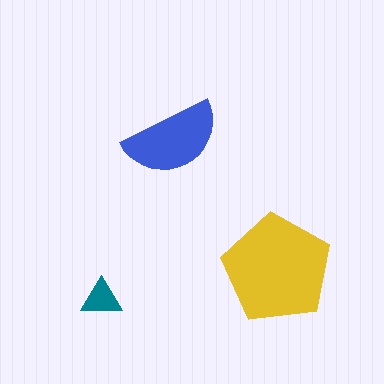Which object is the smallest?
The teal triangle.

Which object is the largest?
The yellow pentagon.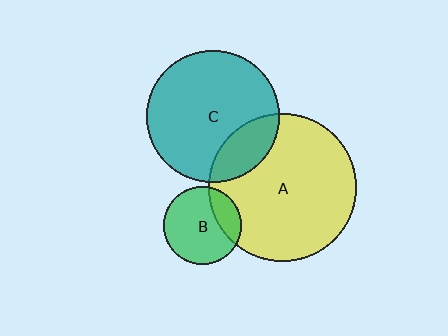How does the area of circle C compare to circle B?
Approximately 2.9 times.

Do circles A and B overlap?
Yes.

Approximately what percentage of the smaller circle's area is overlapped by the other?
Approximately 25%.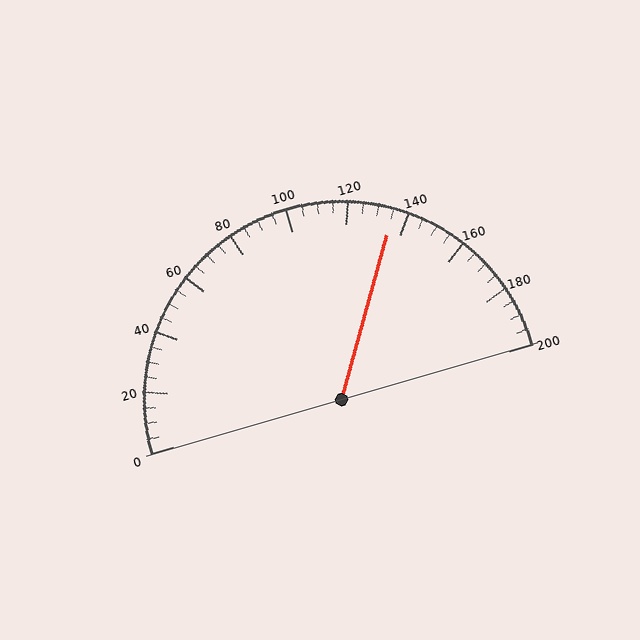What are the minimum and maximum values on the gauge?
The gauge ranges from 0 to 200.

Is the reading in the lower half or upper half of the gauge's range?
The reading is in the upper half of the range (0 to 200).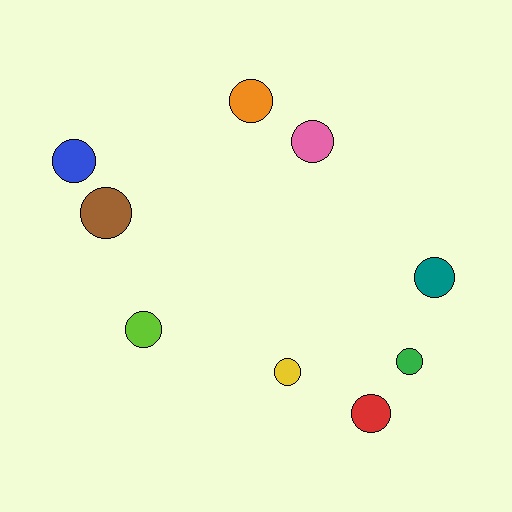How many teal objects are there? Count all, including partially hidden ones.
There is 1 teal object.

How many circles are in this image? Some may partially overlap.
There are 9 circles.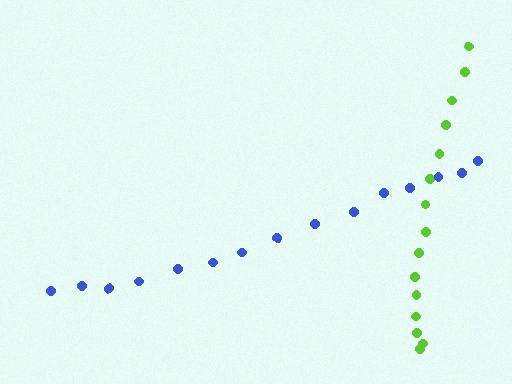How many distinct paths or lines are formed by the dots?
There are 2 distinct paths.